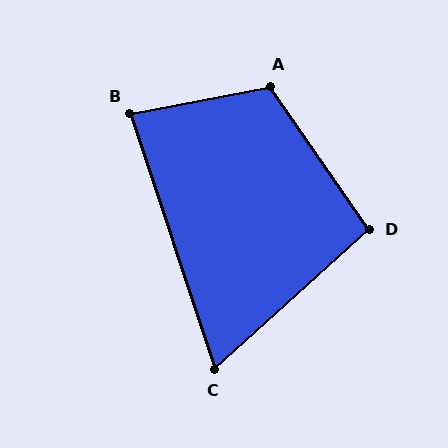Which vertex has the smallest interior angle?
C, at approximately 66 degrees.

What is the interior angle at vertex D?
Approximately 97 degrees (obtuse).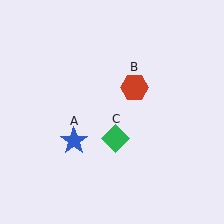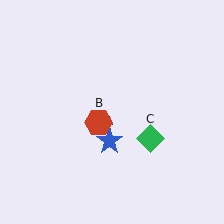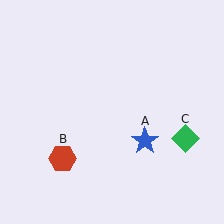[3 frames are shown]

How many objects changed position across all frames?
3 objects changed position: blue star (object A), red hexagon (object B), green diamond (object C).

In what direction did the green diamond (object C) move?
The green diamond (object C) moved right.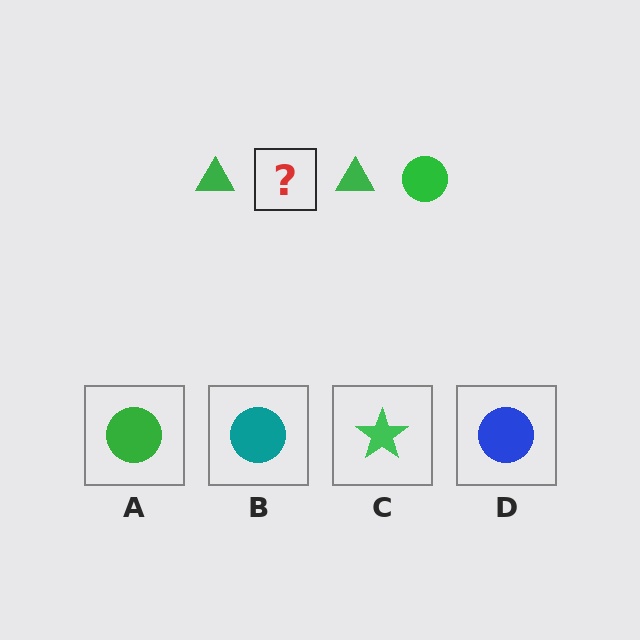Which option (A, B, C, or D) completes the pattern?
A.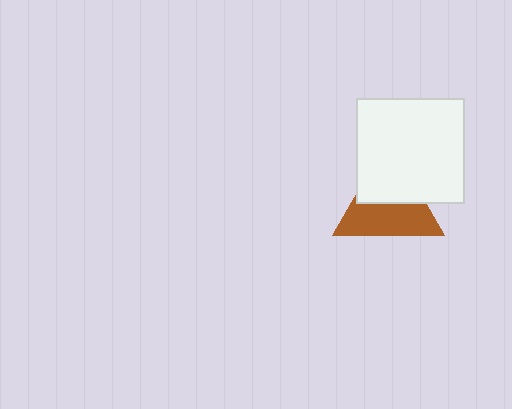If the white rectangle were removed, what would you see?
You would see the complete brown triangle.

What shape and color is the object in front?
The object in front is a white rectangle.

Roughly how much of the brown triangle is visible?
About half of it is visible (roughly 55%).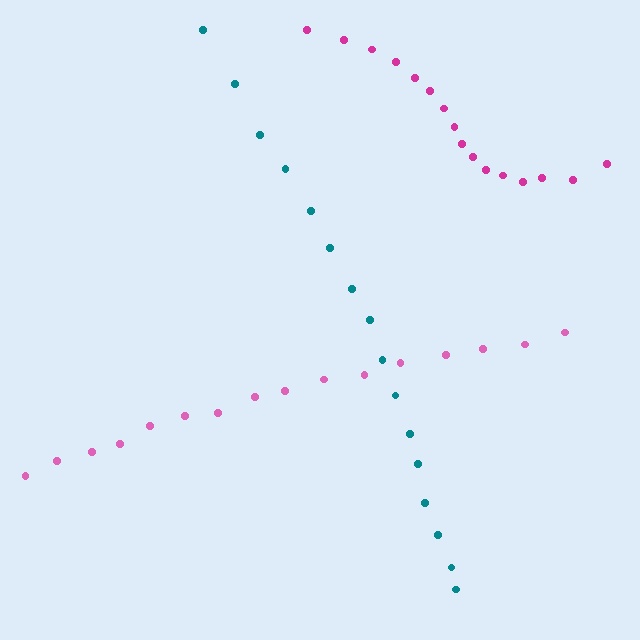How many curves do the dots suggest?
There are 3 distinct paths.